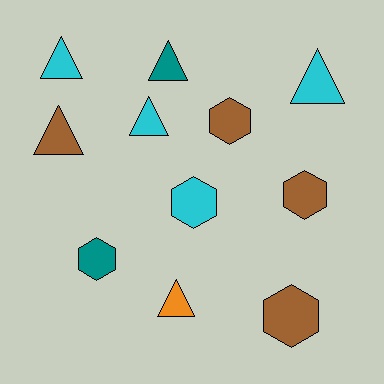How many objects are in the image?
There are 11 objects.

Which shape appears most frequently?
Triangle, with 6 objects.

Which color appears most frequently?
Brown, with 4 objects.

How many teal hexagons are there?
There is 1 teal hexagon.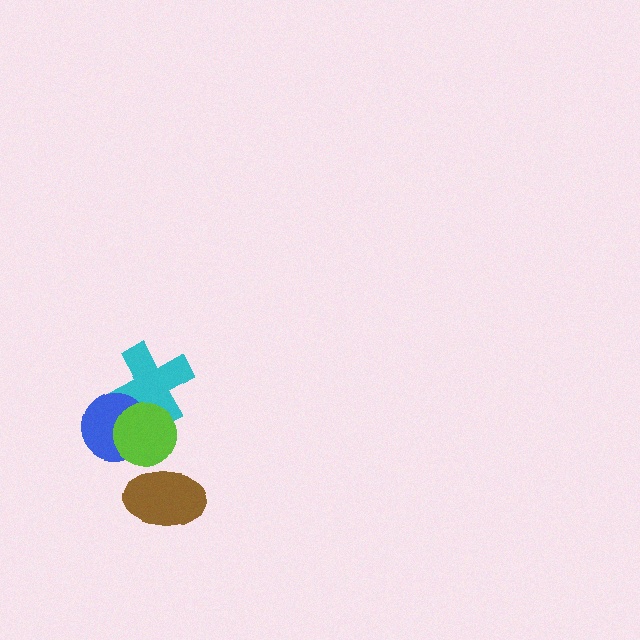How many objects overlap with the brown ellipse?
0 objects overlap with the brown ellipse.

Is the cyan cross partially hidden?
Yes, it is partially covered by another shape.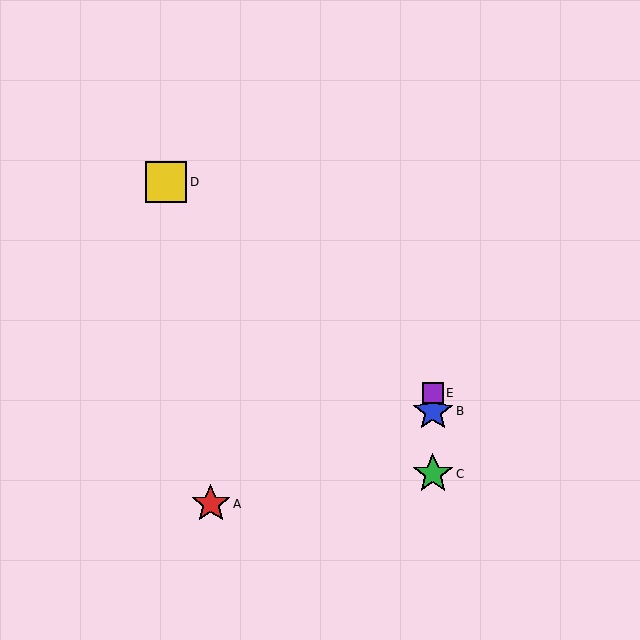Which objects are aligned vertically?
Objects B, C, E are aligned vertically.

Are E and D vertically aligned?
No, E is at x≈433 and D is at x≈166.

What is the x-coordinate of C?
Object C is at x≈433.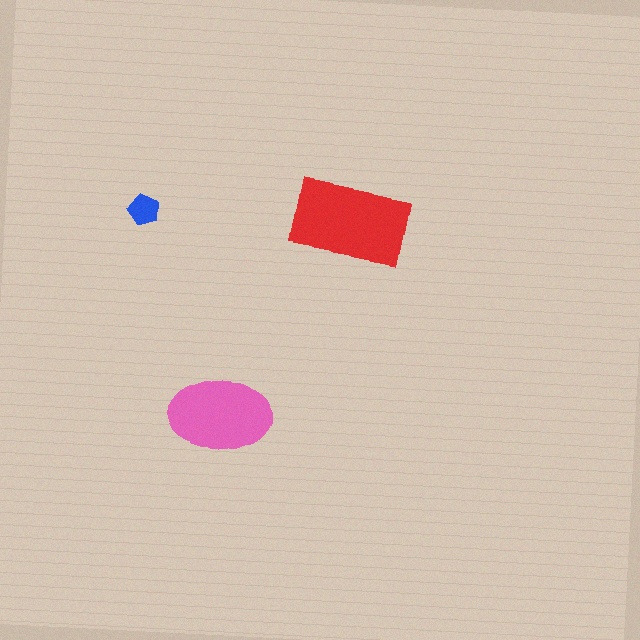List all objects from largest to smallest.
The red rectangle, the pink ellipse, the blue pentagon.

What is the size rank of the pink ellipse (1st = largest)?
2nd.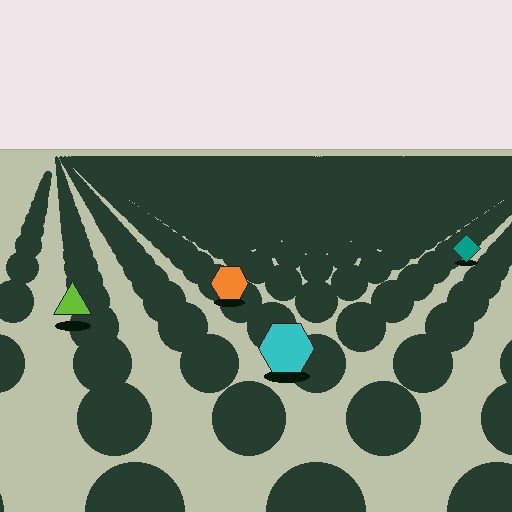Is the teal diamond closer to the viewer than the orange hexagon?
No. The orange hexagon is closer — you can tell from the texture gradient: the ground texture is coarser near it.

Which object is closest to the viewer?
The cyan hexagon is closest. The texture marks near it are larger and more spread out.